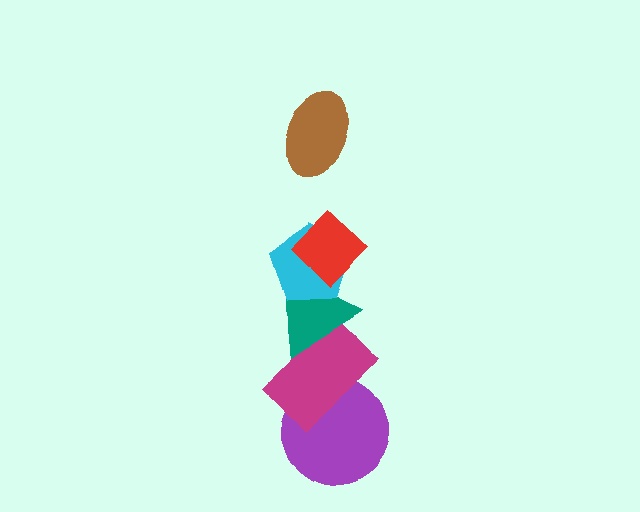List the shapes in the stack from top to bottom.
From top to bottom: the brown ellipse, the red diamond, the cyan pentagon, the teal triangle, the magenta rectangle, the purple circle.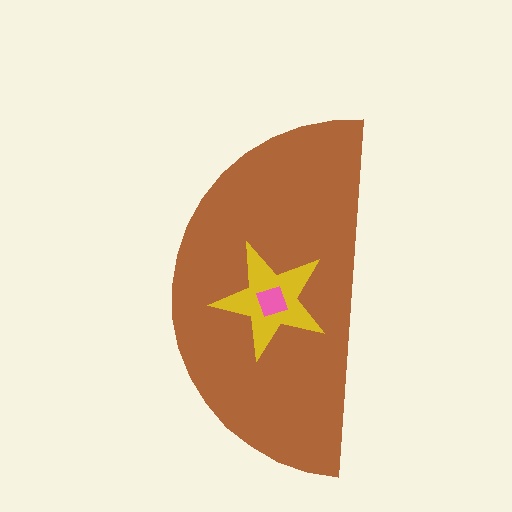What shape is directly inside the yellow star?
The pink diamond.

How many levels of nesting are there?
3.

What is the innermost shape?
The pink diamond.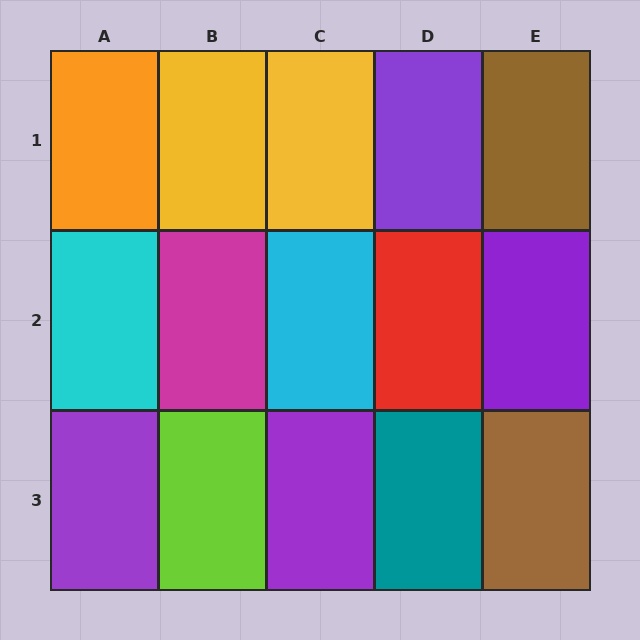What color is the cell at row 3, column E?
Brown.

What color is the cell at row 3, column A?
Purple.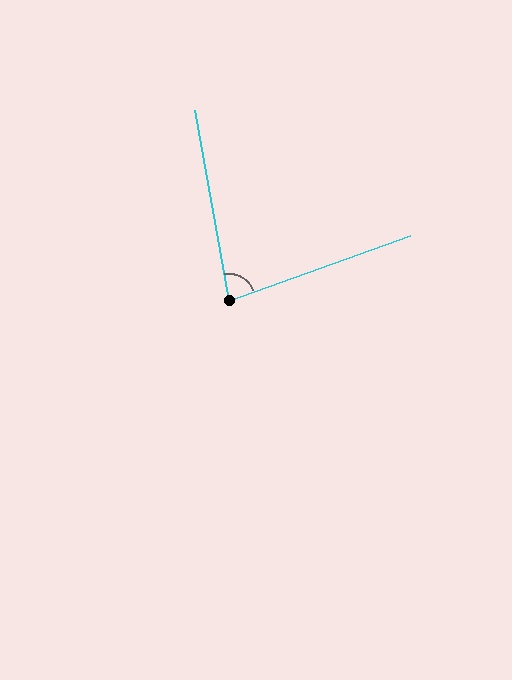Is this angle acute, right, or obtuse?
It is acute.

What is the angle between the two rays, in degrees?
Approximately 80 degrees.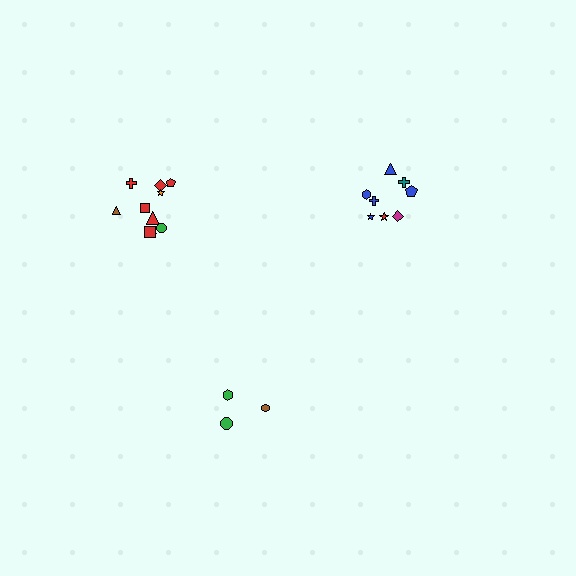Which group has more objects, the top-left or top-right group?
The top-left group.